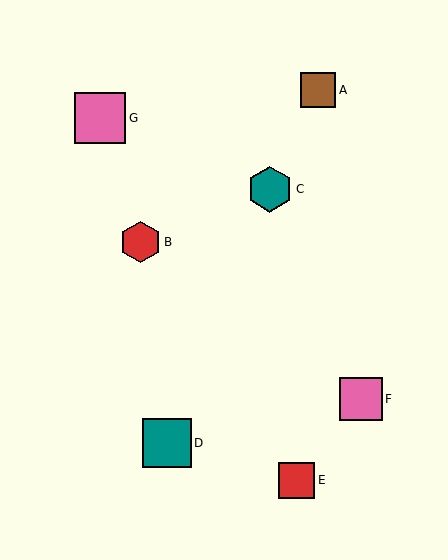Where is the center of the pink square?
The center of the pink square is at (361, 399).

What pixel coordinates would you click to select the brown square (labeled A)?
Click at (318, 90) to select the brown square A.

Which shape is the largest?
The pink square (labeled G) is the largest.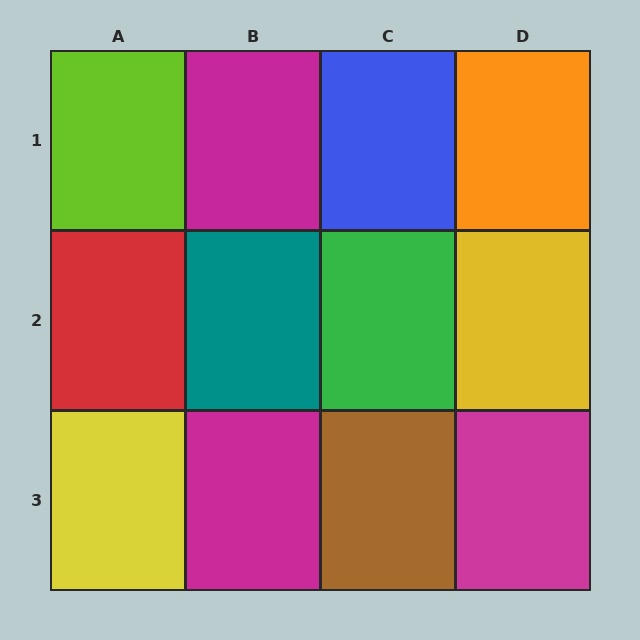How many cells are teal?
1 cell is teal.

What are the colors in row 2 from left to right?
Red, teal, green, yellow.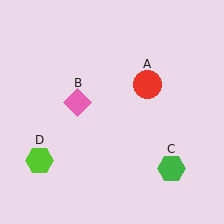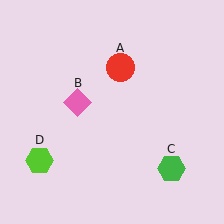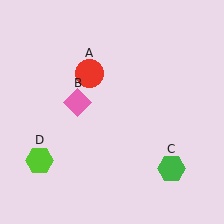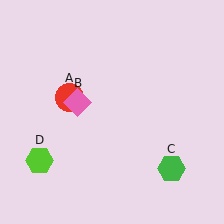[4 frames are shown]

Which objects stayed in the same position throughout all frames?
Pink diamond (object B) and green hexagon (object C) and lime hexagon (object D) remained stationary.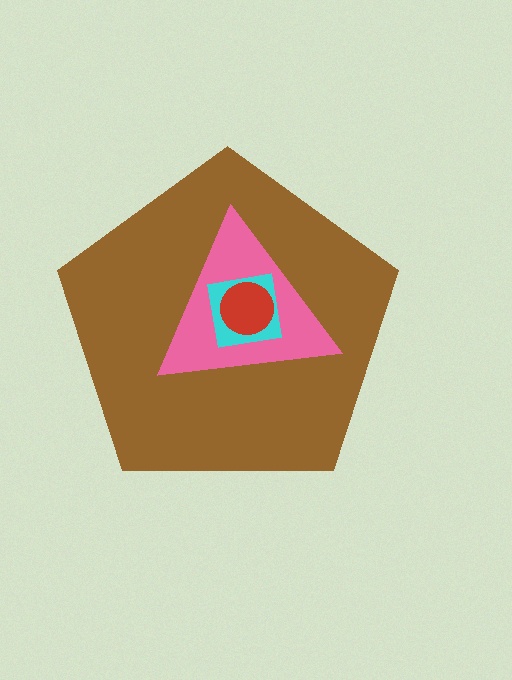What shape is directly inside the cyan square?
The red circle.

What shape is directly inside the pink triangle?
The cyan square.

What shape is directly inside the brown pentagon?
The pink triangle.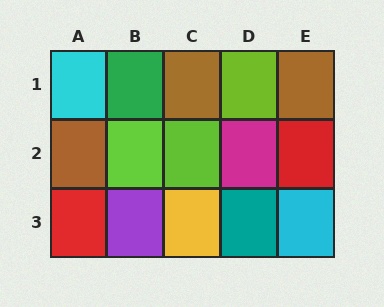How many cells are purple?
1 cell is purple.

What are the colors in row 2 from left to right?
Brown, lime, lime, magenta, red.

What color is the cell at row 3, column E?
Cyan.